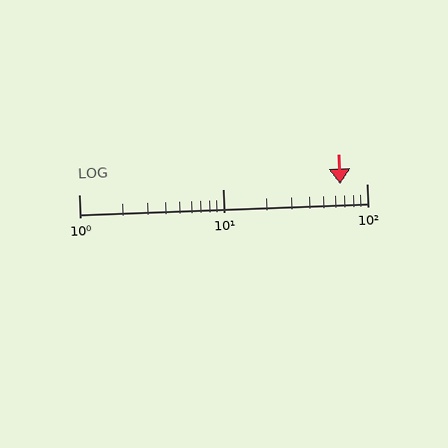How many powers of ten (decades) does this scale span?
The scale spans 2 decades, from 1 to 100.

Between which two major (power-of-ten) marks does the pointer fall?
The pointer is between 10 and 100.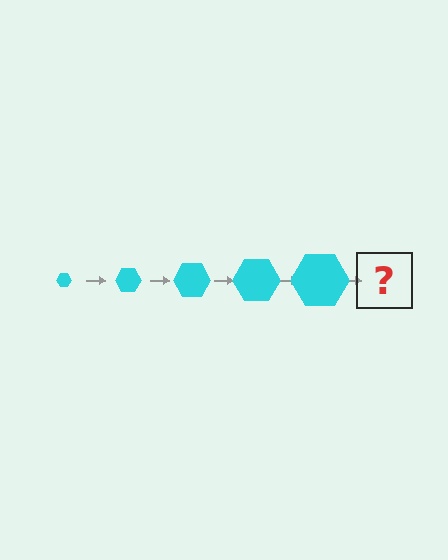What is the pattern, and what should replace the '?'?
The pattern is that the hexagon gets progressively larger each step. The '?' should be a cyan hexagon, larger than the previous one.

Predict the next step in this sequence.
The next step is a cyan hexagon, larger than the previous one.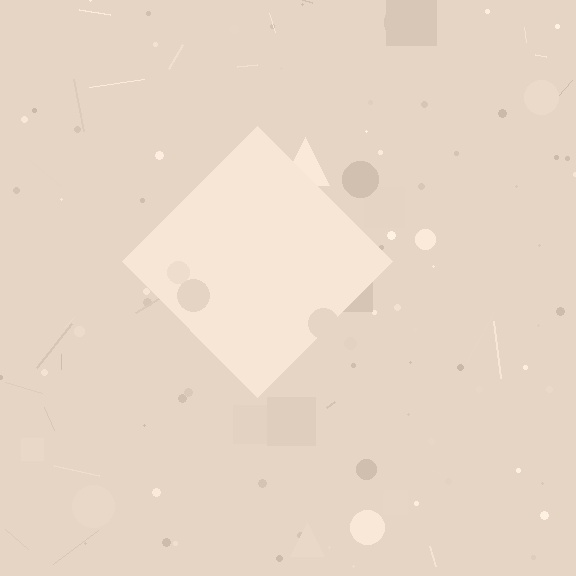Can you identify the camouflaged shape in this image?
The camouflaged shape is a diamond.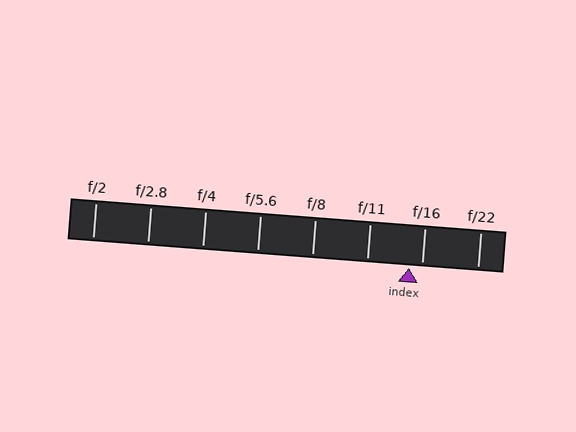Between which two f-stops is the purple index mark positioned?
The index mark is between f/11 and f/16.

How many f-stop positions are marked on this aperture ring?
There are 8 f-stop positions marked.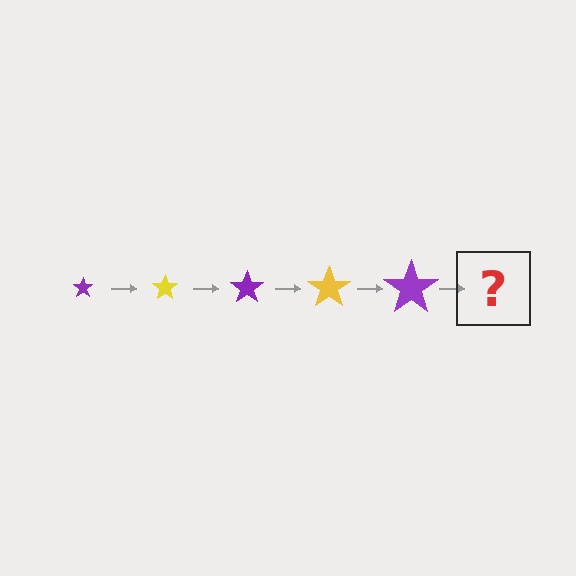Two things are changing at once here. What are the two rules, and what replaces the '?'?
The two rules are that the star grows larger each step and the color cycles through purple and yellow. The '?' should be a yellow star, larger than the previous one.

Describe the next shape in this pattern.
It should be a yellow star, larger than the previous one.